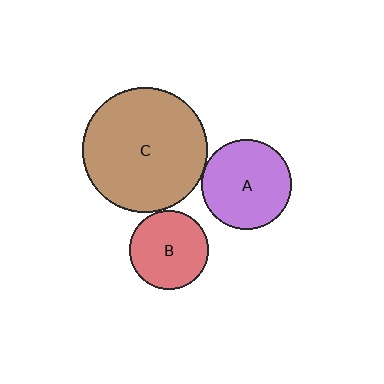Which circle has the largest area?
Circle C (brown).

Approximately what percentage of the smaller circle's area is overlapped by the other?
Approximately 5%.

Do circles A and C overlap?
Yes.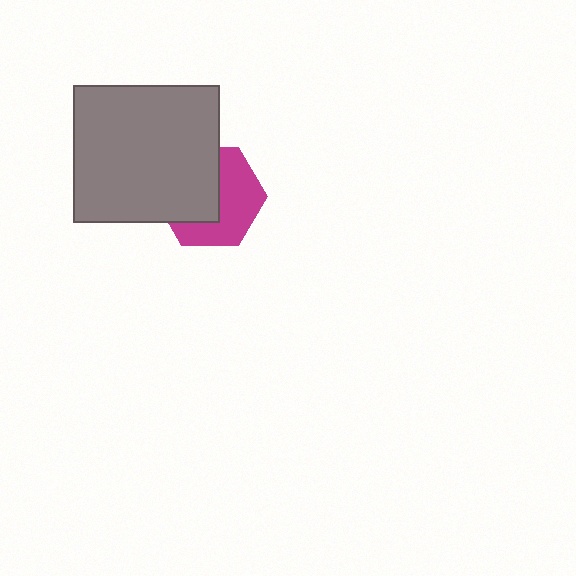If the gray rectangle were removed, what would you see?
You would see the complete magenta hexagon.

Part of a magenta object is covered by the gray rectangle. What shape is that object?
It is a hexagon.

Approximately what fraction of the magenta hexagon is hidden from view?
Roughly 49% of the magenta hexagon is hidden behind the gray rectangle.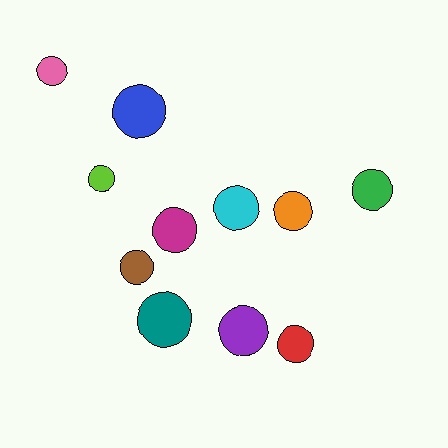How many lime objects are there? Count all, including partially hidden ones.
There is 1 lime object.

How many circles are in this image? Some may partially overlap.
There are 11 circles.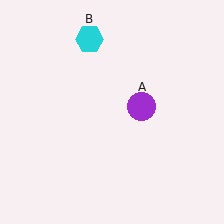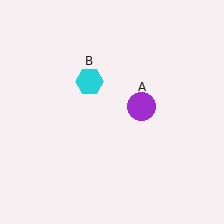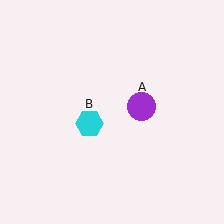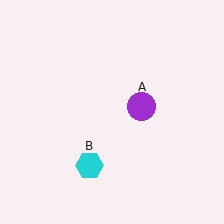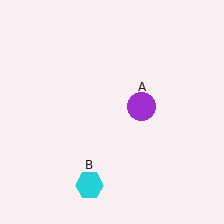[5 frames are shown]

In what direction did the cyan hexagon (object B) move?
The cyan hexagon (object B) moved down.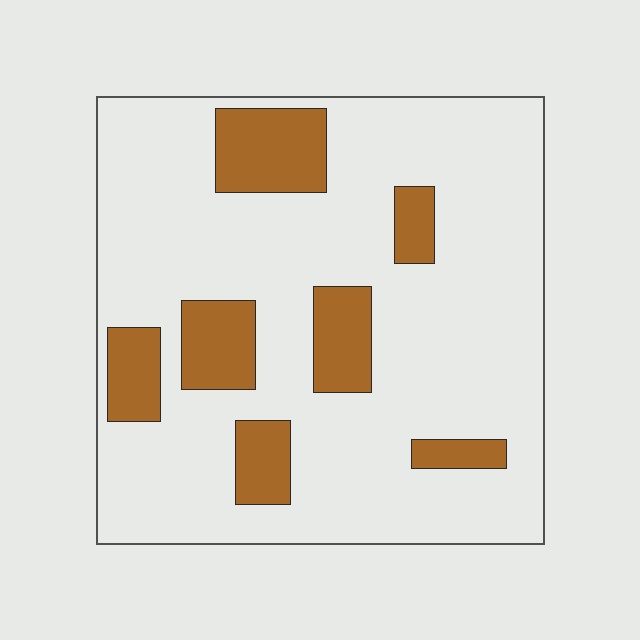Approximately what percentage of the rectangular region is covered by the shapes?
Approximately 20%.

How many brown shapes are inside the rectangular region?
7.